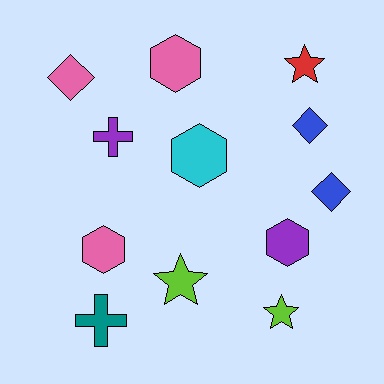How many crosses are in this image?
There are 2 crosses.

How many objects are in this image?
There are 12 objects.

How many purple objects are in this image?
There are 2 purple objects.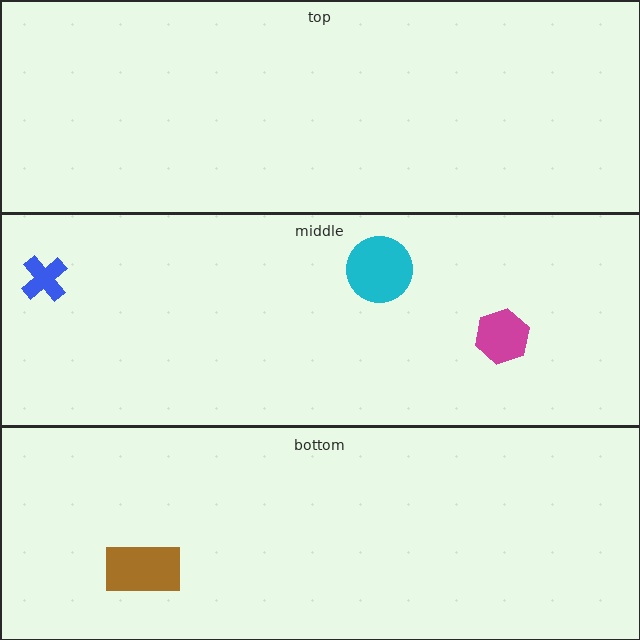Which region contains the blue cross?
The middle region.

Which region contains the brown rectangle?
The bottom region.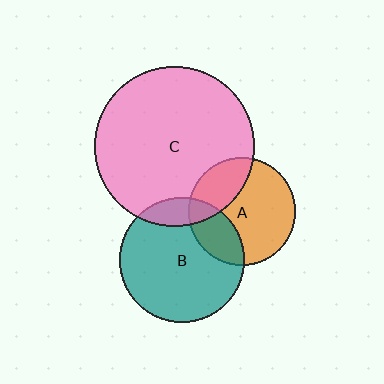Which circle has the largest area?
Circle C (pink).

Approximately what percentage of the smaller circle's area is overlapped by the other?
Approximately 15%.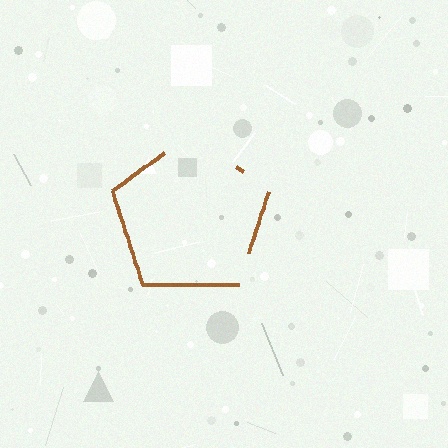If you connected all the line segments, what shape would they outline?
They would outline a pentagon.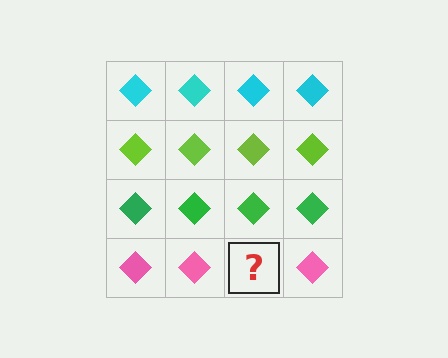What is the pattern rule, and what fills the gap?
The rule is that each row has a consistent color. The gap should be filled with a pink diamond.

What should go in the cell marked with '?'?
The missing cell should contain a pink diamond.